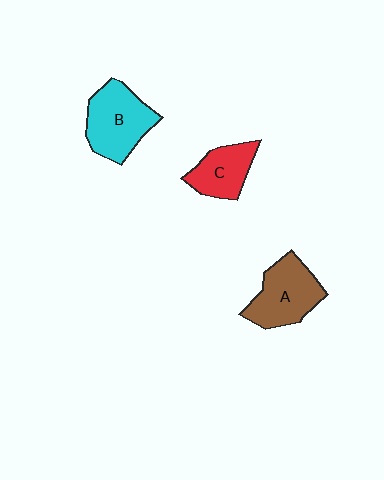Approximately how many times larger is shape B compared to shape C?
Approximately 1.4 times.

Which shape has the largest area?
Shape B (cyan).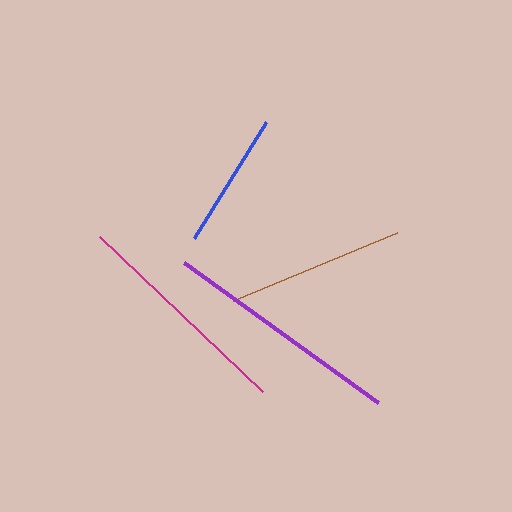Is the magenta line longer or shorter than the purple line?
The purple line is longer than the magenta line.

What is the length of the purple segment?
The purple segment is approximately 239 pixels long.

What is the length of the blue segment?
The blue segment is approximately 137 pixels long.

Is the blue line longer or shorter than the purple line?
The purple line is longer than the blue line.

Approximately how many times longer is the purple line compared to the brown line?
The purple line is approximately 1.3 times the length of the brown line.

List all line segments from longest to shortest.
From longest to shortest: purple, magenta, brown, blue.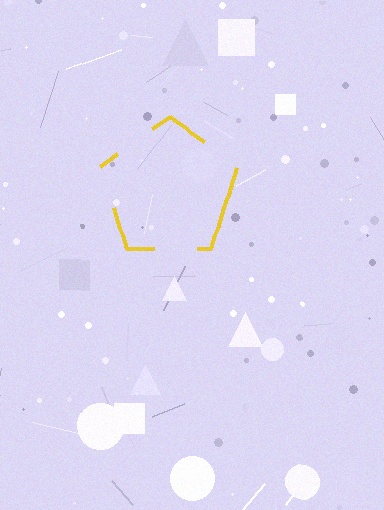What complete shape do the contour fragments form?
The contour fragments form a pentagon.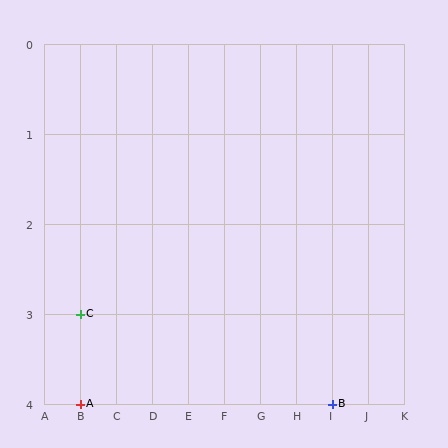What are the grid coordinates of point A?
Point A is at grid coordinates (B, 4).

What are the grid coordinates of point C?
Point C is at grid coordinates (B, 3).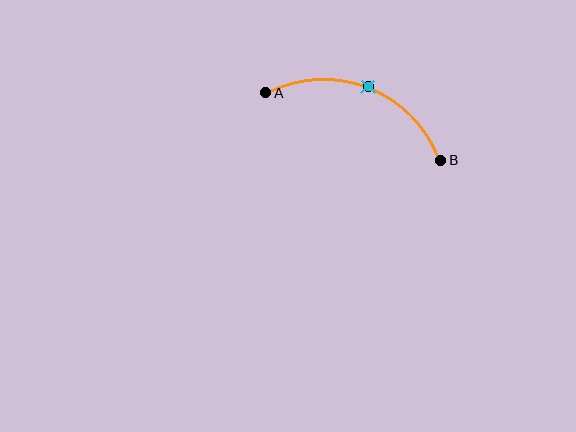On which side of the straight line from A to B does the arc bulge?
The arc bulges above the straight line connecting A and B.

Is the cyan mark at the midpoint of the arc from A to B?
Yes. The cyan mark lies on the arc at equal arc-length from both A and B — it is the arc midpoint.